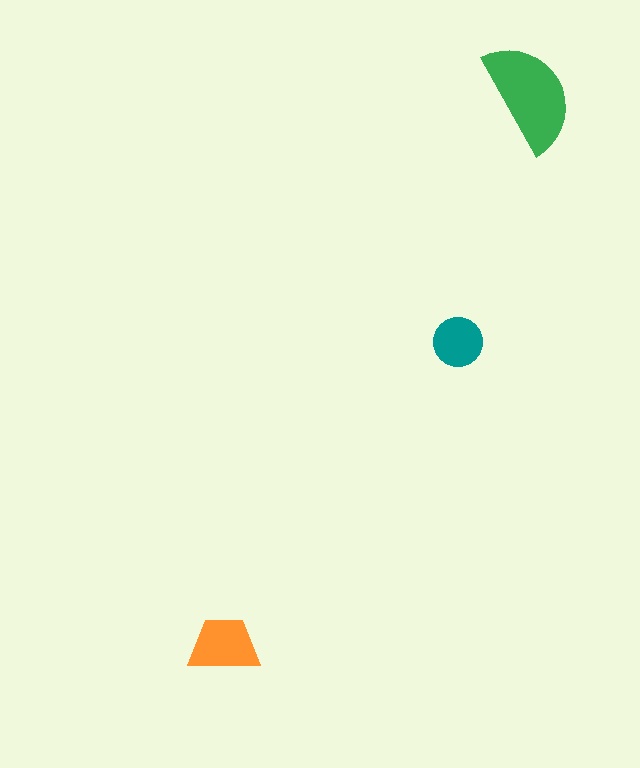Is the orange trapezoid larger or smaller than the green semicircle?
Smaller.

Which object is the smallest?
The teal circle.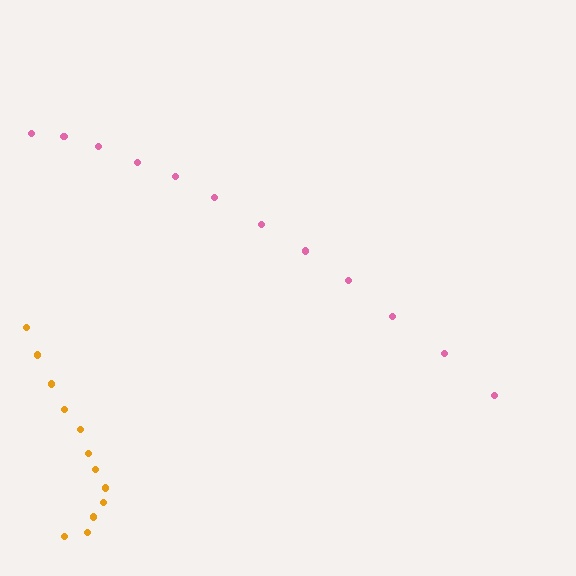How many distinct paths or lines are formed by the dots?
There are 2 distinct paths.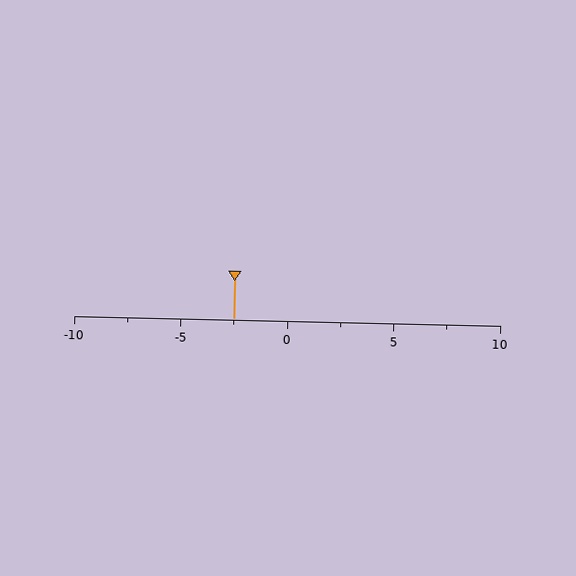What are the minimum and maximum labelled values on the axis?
The axis runs from -10 to 10.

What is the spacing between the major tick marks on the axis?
The major ticks are spaced 5 apart.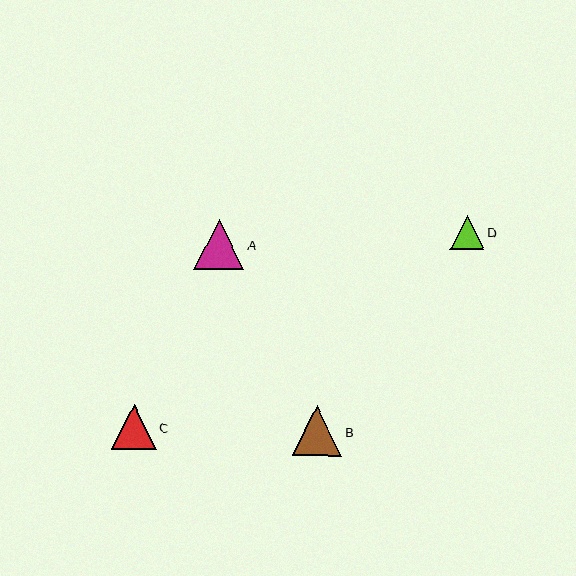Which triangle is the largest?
Triangle A is the largest with a size of approximately 50 pixels.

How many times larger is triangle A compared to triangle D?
Triangle A is approximately 1.5 times the size of triangle D.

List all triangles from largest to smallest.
From largest to smallest: A, B, C, D.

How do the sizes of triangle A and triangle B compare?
Triangle A and triangle B are approximately the same size.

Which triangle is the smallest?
Triangle D is the smallest with a size of approximately 33 pixels.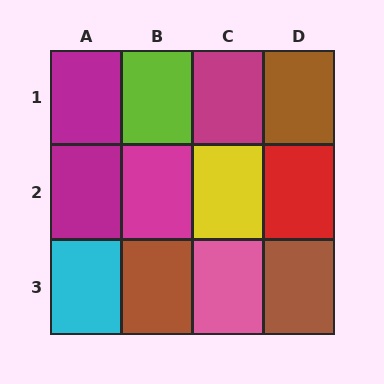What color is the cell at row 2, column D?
Red.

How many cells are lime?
1 cell is lime.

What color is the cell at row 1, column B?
Lime.